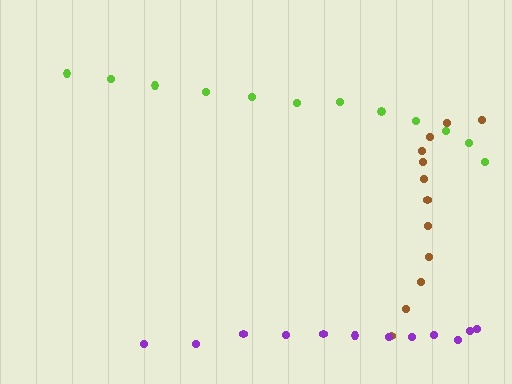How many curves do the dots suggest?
There are 3 distinct paths.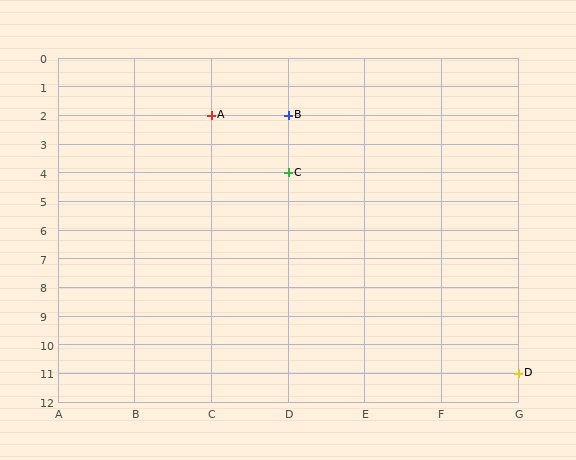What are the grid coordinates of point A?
Point A is at grid coordinates (C, 2).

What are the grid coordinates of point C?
Point C is at grid coordinates (D, 4).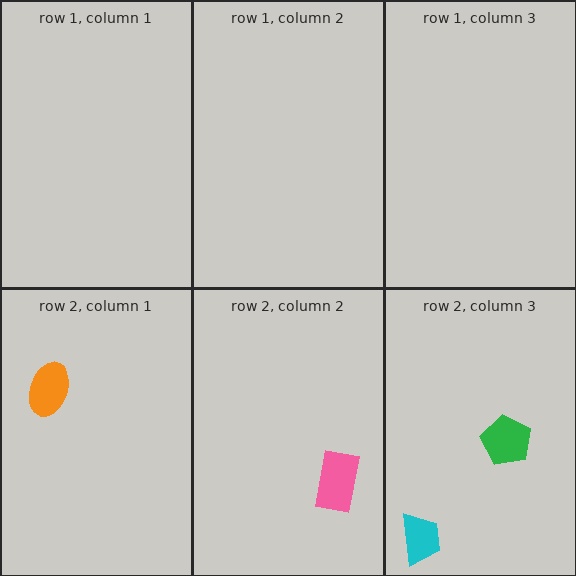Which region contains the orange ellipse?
The row 2, column 1 region.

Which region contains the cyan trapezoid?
The row 2, column 3 region.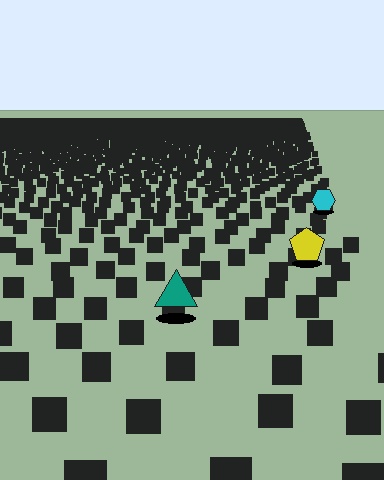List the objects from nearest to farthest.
From nearest to farthest: the teal triangle, the yellow pentagon, the cyan hexagon.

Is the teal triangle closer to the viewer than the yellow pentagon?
Yes. The teal triangle is closer — you can tell from the texture gradient: the ground texture is coarser near it.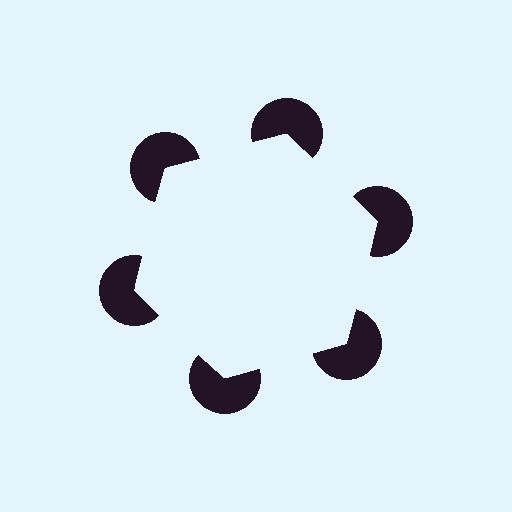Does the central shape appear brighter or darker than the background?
It typically appears slightly brighter than the background, even though no actual brightness change is drawn.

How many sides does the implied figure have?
6 sides.